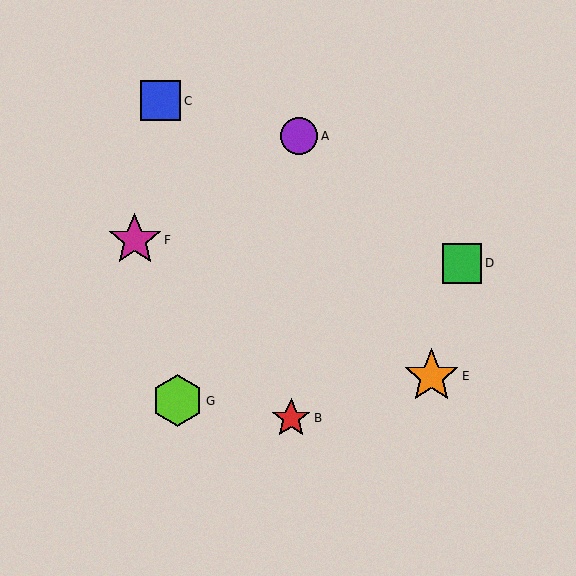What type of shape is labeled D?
Shape D is a green square.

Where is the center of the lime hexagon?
The center of the lime hexagon is at (178, 401).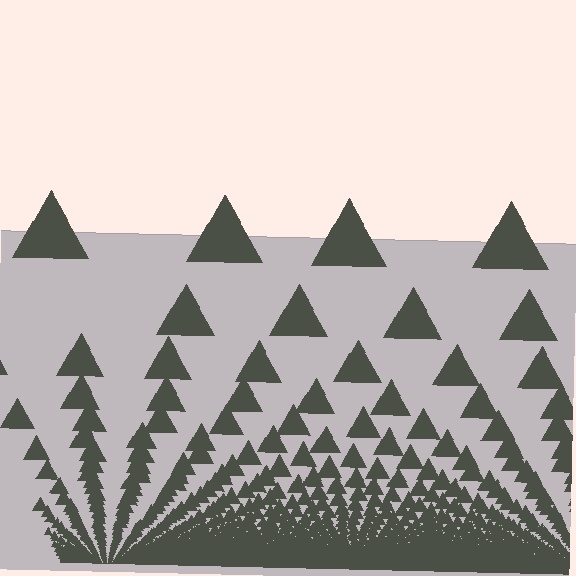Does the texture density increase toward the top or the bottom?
Density increases toward the bottom.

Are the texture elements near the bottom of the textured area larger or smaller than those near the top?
Smaller. The gradient is inverted — elements near the bottom are smaller and denser.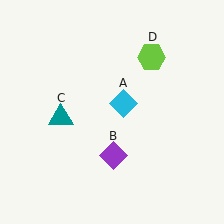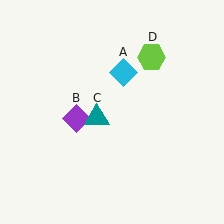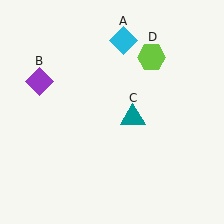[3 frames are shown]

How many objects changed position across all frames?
3 objects changed position: cyan diamond (object A), purple diamond (object B), teal triangle (object C).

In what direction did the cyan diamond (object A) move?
The cyan diamond (object A) moved up.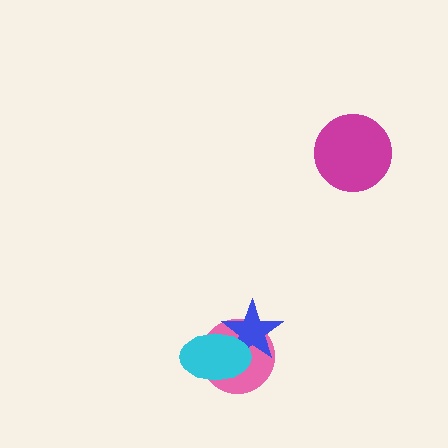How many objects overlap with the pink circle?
2 objects overlap with the pink circle.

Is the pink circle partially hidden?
Yes, it is partially covered by another shape.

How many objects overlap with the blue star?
2 objects overlap with the blue star.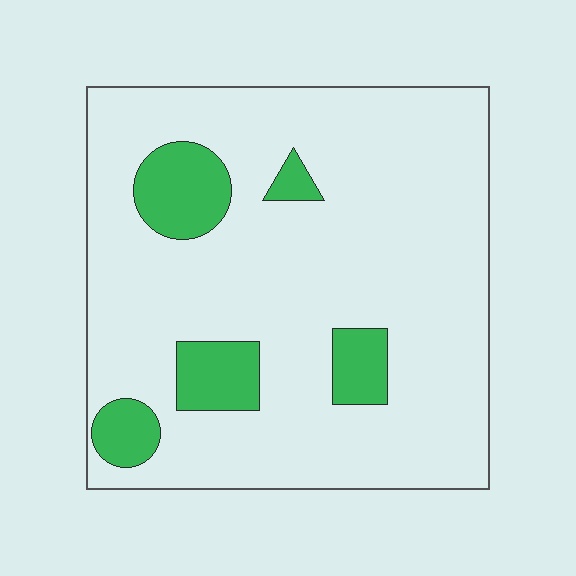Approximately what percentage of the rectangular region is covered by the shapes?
Approximately 15%.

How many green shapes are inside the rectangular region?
5.